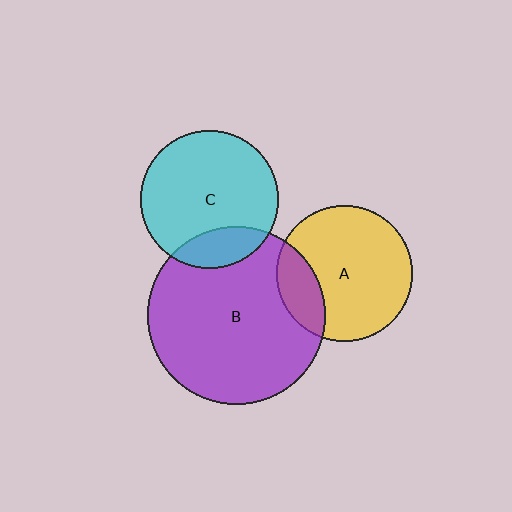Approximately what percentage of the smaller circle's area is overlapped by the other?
Approximately 20%.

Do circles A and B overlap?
Yes.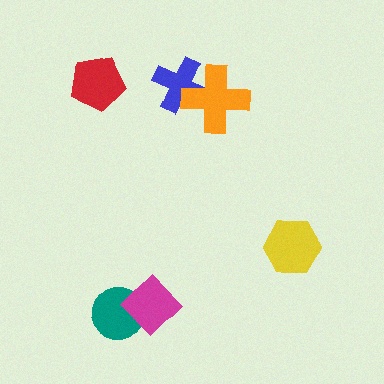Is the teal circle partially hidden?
Yes, it is partially covered by another shape.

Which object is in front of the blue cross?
The orange cross is in front of the blue cross.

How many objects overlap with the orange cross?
1 object overlaps with the orange cross.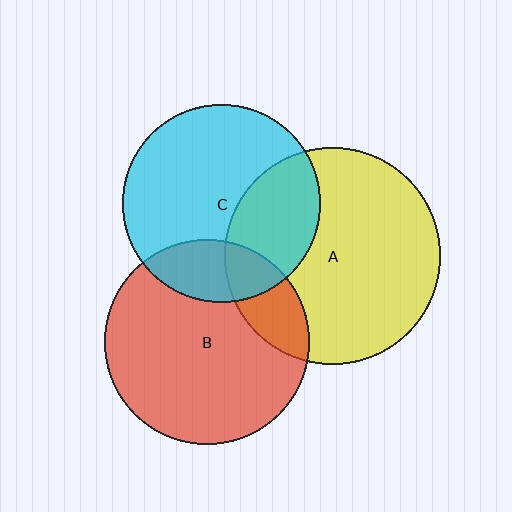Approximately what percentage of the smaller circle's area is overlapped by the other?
Approximately 20%.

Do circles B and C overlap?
Yes.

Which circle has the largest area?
Circle A (yellow).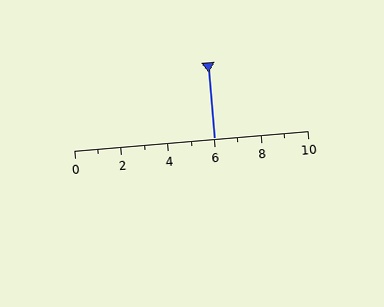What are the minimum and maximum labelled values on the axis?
The axis runs from 0 to 10.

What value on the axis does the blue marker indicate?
The marker indicates approximately 6.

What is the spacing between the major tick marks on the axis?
The major ticks are spaced 2 apart.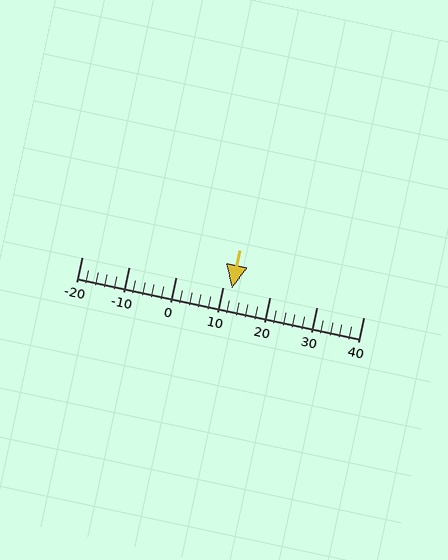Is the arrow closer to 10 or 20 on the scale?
The arrow is closer to 10.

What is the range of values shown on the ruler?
The ruler shows values from -20 to 40.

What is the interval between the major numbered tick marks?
The major tick marks are spaced 10 units apart.